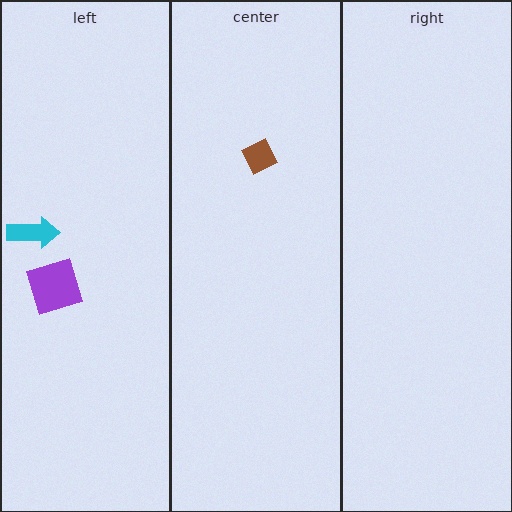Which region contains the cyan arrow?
The left region.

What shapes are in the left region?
The cyan arrow, the purple square.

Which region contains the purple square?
The left region.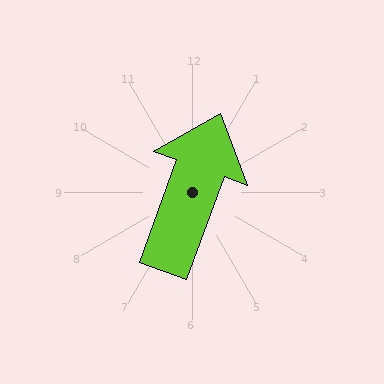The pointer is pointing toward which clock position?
Roughly 1 o'clock.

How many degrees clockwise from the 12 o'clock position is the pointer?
Approximately 20 degrees.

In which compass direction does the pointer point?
North.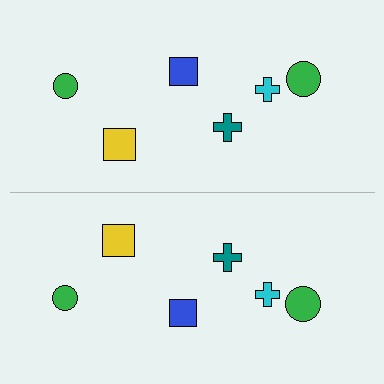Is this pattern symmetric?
Yes, this pattern has bilateral (reflection) symmetry.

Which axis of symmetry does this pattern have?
The pattern has a horizontal axis of symmetry running through the center of the image.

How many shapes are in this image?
There are 12 shapes in this image.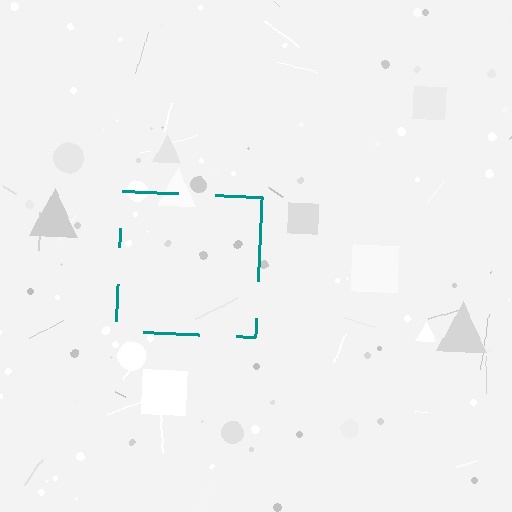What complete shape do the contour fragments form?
The contour fragments form a square.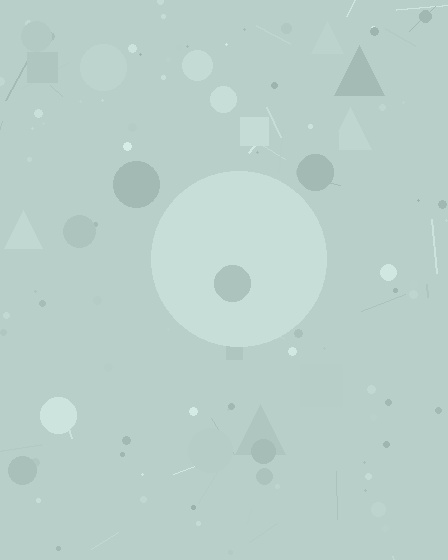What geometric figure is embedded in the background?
A circle is embedded in the background.